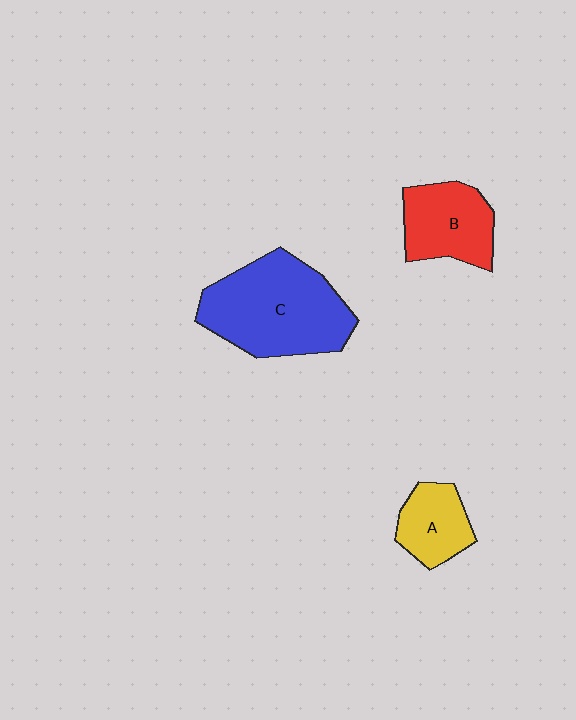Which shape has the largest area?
Shape C (blue).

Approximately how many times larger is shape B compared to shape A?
Approximately 1.4 times.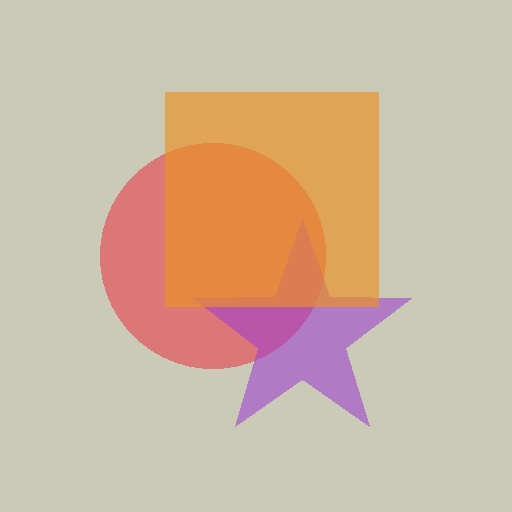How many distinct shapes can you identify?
There are 3 distinct shapes: a red circle, a purple star, an orange square.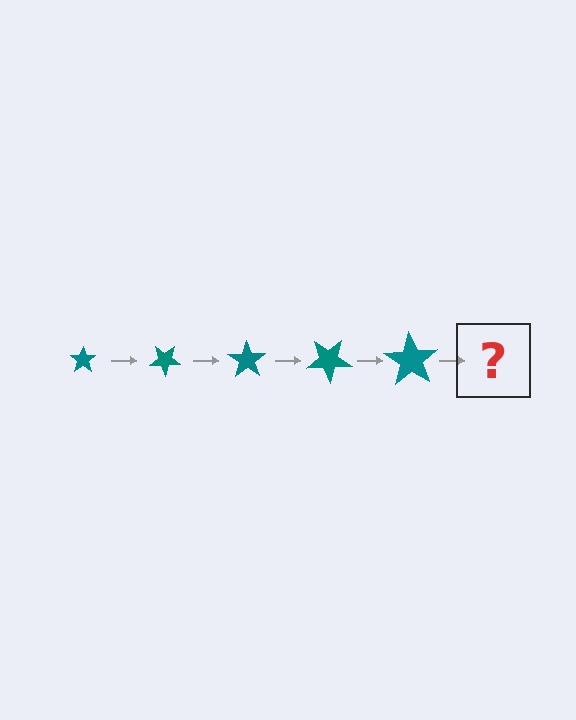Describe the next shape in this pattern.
It should be a star, larger than the previous one and rotated 175 degrees from the start.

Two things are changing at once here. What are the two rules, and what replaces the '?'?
The two rules are that the star grows larger each step and it rotates 35 degrees each step. The '?' should be a star, larger than the previous one and rotated 175 degrees from the start.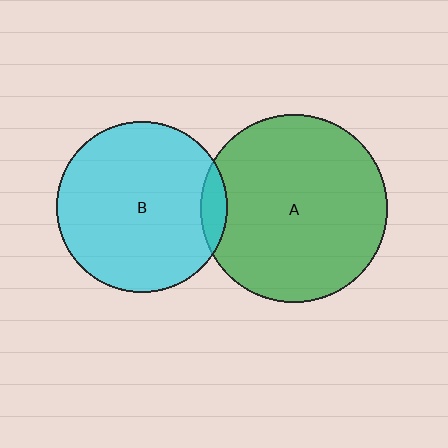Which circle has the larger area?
Circle A (green).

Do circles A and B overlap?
Yes.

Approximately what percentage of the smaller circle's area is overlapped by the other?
Approximately 10%.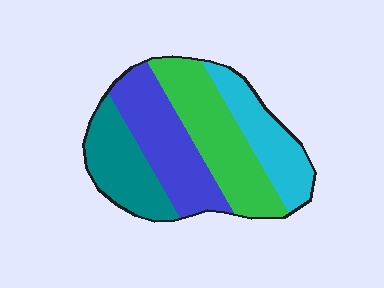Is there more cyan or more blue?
Blue.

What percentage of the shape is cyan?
Cyan takes up about one fifth (1/5) of the shape.